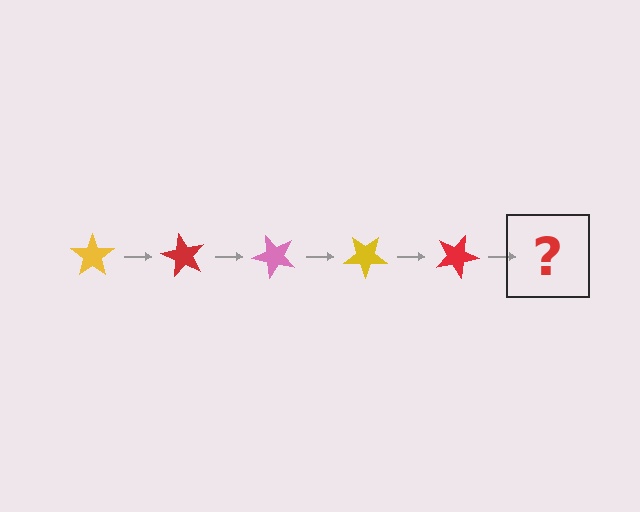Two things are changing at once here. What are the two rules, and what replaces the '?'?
The two rules are that it rotates 60 degrees each step and the color cycles through yellow, red, and pink. The '?' should be a pink star, rotated 300 degrees from the start.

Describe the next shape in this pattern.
It should be a pink star, rotated 300 degrees from the start.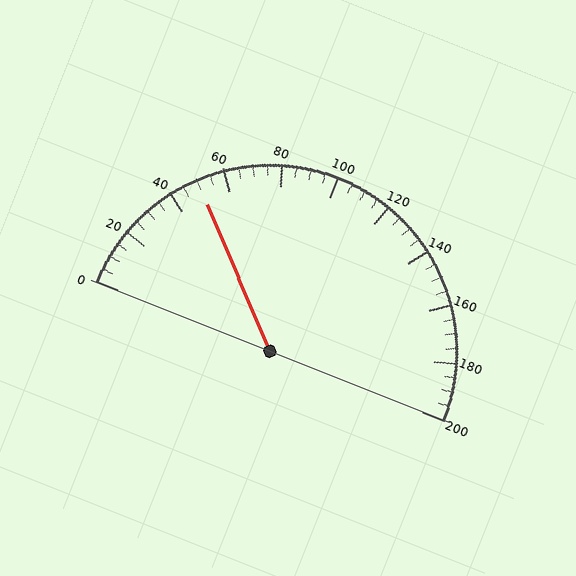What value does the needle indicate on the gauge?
The needle indicates approximately 50.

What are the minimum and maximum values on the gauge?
The gauge ranges from 0 to 200.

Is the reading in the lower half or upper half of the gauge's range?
The reading is in the lower half of the range (0 to 200).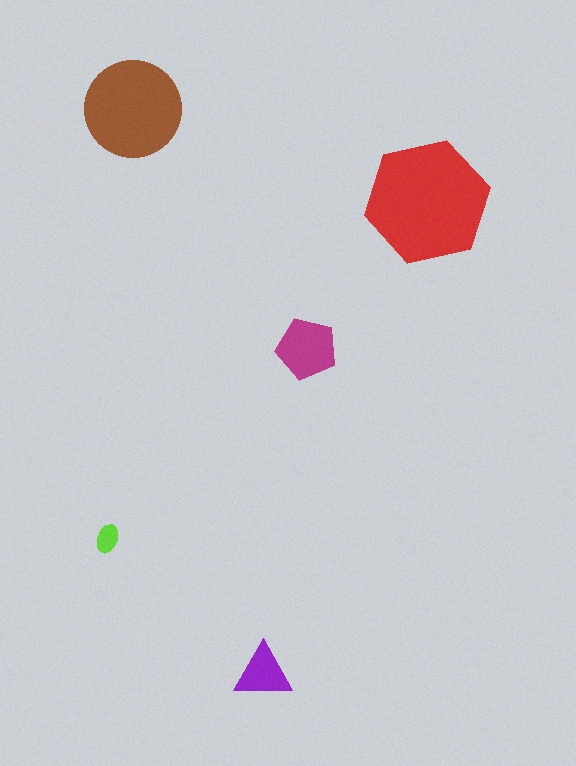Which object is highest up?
The brown circle is topmost.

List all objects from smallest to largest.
The lime ellipse, the purple triangle, the magenta pentagon, the brown circle, the red hexagon.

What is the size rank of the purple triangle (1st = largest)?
4th.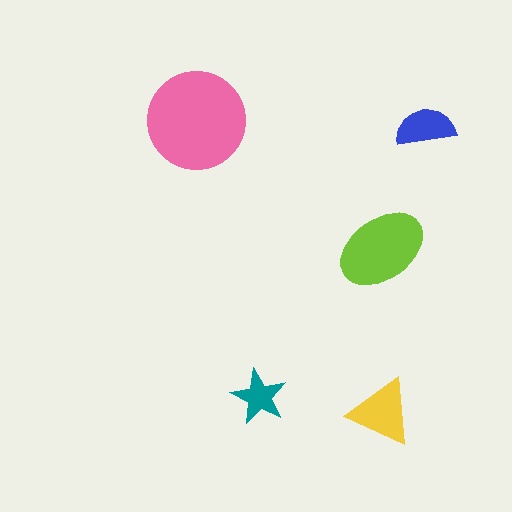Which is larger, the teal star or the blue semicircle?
The blue semicircle.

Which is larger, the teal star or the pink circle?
The pink circle.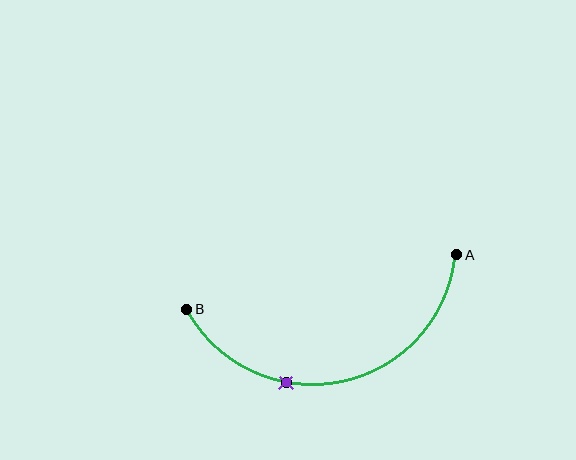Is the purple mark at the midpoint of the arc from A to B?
No. The purple mark lies on the arc but is closer to endpoint B. The arc midpoint would be at the point on the curve equidistant along the arc from both A and B.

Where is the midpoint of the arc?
The arc midpoint is the point on the curve farthest from the straight line joining A and B. It sits below that line.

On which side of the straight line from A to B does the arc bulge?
The arc bulges below the straight line connecting A and B.